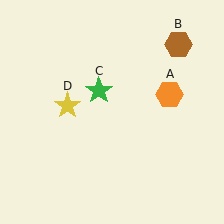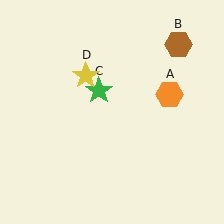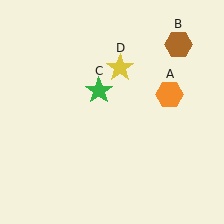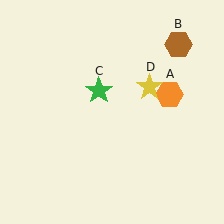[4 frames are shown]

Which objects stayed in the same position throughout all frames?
Orange hexagon (object A) and brown hexagon (object B) and green star (object C) remained stationary.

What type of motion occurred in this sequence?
The yellow star (object D) rotated clockwise around the center of the scene.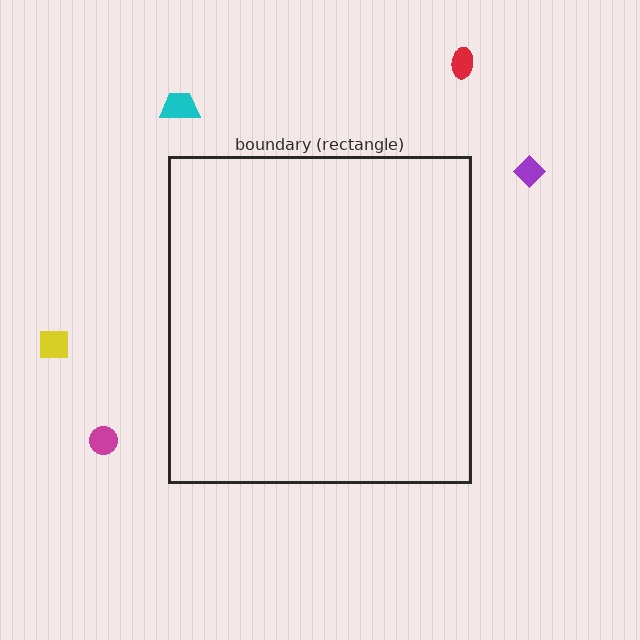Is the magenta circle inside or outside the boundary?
Outside.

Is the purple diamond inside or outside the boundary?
Outside.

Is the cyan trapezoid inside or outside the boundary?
Outside.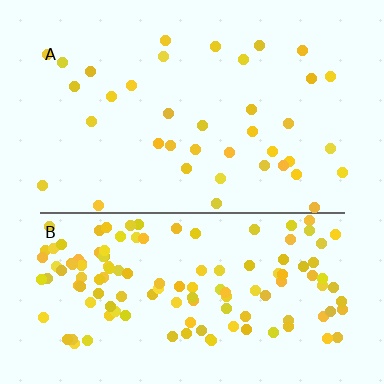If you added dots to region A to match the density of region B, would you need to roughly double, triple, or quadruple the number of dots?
Approximately quadruple.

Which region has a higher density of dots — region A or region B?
B (the bottom).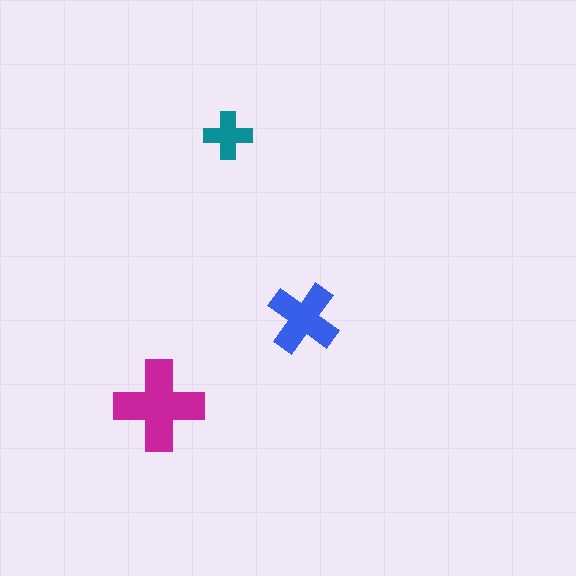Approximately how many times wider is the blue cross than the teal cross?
About 1.5 times wider.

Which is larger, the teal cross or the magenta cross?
The magenta one.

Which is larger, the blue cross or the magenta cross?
The magenta one.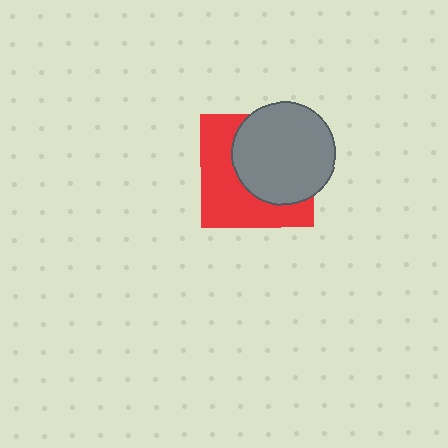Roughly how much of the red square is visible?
About half of it is visible (roughly 48%).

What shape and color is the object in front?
The object in front is a gray circle.